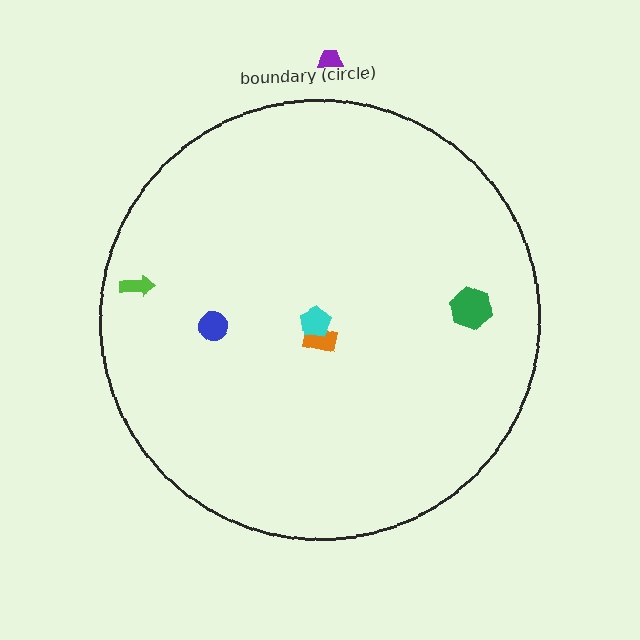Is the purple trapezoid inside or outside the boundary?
Outside.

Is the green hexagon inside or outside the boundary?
Inside.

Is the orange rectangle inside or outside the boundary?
Inside.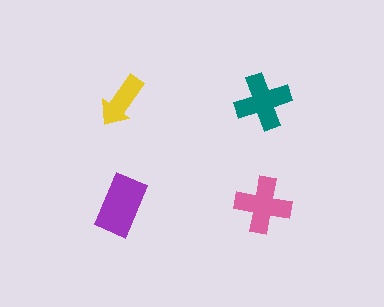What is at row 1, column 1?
A yellow arrow.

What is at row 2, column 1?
A purple rectangle.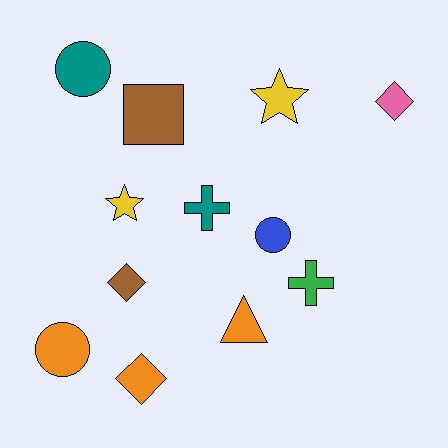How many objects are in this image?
There are 12 objects.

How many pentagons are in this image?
There are no pentagons.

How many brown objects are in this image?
There are 2 brown objects.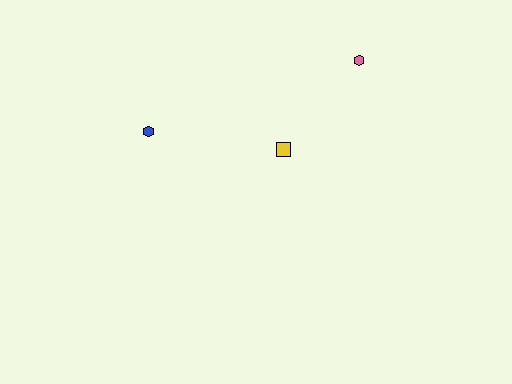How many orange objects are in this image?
There are no orange objects.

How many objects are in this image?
There are 3 objects.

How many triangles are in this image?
There are no triangles.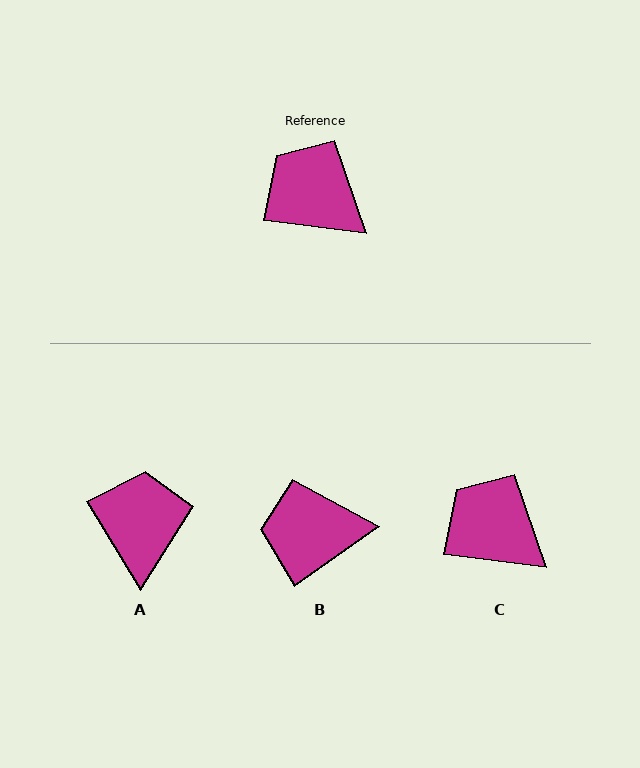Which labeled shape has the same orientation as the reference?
C.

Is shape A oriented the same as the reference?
No, it is off by about 51 degrees.